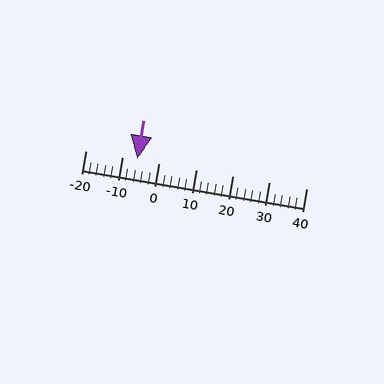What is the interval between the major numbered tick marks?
The major tick marks are spaced 10 units apart.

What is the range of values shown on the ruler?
The ruler shows values from -20 to 40.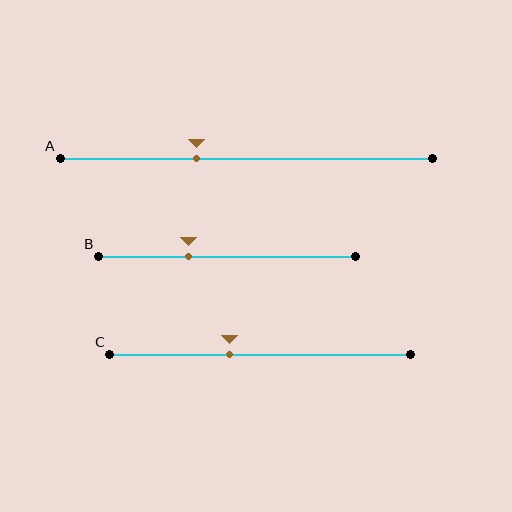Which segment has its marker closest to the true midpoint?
Segment C has its marker closest to the true midpoint.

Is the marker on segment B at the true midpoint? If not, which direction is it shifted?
No, the marker on segment B is shifted to the left by about 15% of the segment length.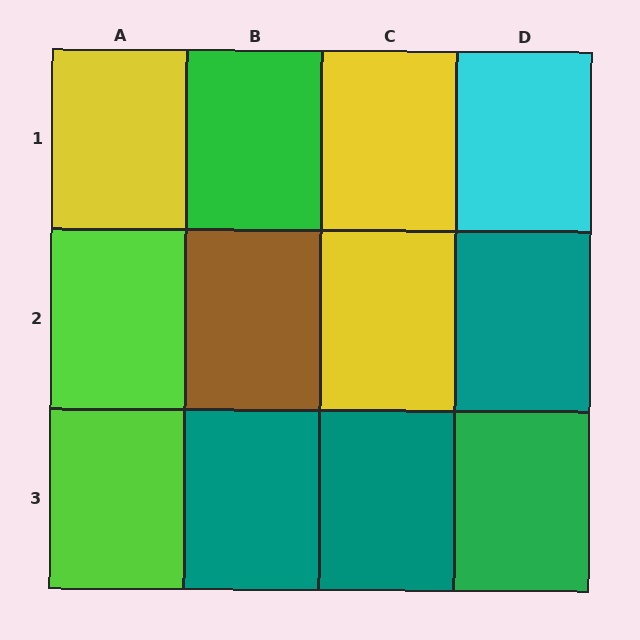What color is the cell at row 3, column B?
Teal.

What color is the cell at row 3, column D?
Green.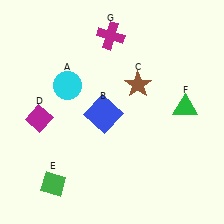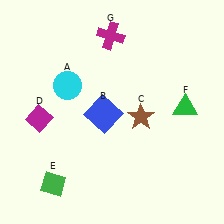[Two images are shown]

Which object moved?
The brown star (C) moved down.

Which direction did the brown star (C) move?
The brown star (C) moved down.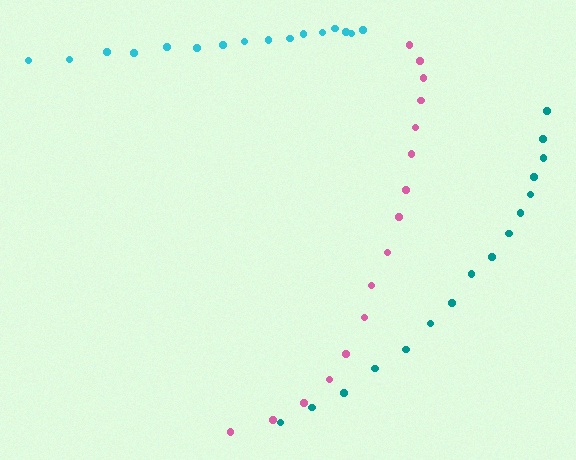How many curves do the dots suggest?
There are 3 distinct paths.